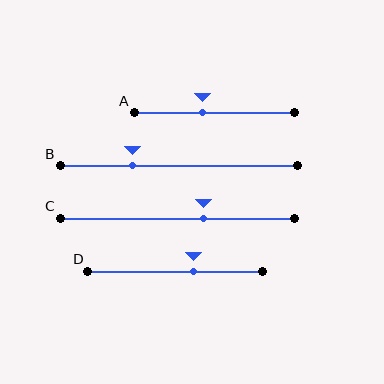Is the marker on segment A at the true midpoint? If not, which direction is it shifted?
No, the marker on segment A is shifted to the left by about 7% of the segment length.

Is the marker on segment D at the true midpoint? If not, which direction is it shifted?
No, the marker on segment D is shifted to the right by about 10% of the segment length.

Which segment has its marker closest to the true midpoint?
Segment A has its marker closest to the true midpoint.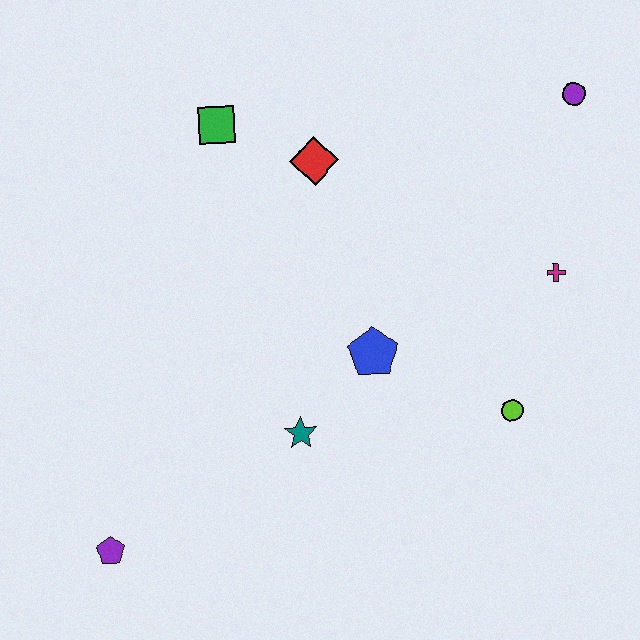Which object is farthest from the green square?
The purple pentagon is farthest from the green square.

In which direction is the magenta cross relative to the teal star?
The magenta cross is to the right of the teal star.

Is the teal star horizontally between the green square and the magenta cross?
Yes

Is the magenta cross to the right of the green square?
Yes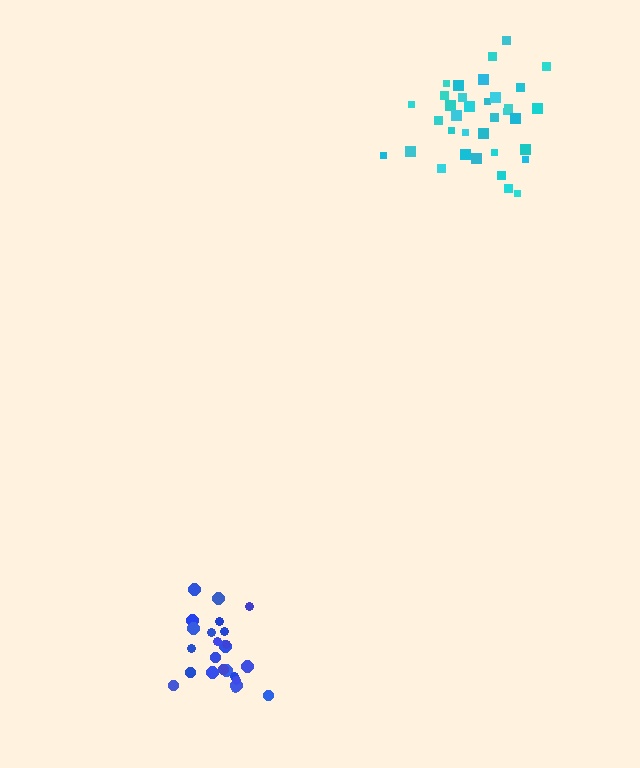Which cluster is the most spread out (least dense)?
Cyan.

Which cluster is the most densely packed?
Blue.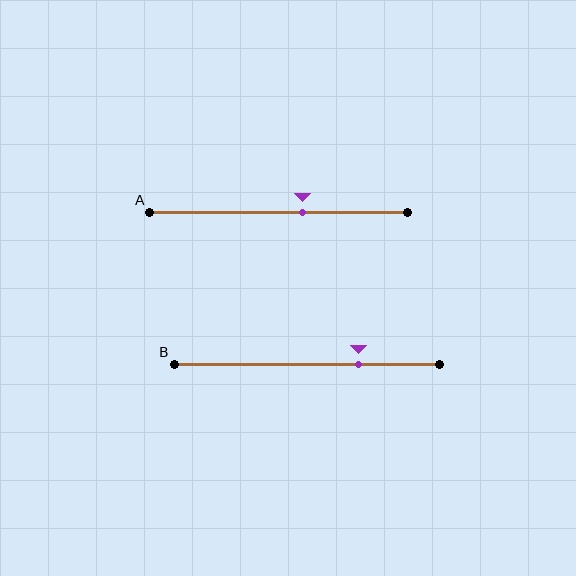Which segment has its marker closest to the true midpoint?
Segment A has its marker closest to the true midpoint.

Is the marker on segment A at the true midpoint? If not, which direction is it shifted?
No, the marker on segment A is shifted to the right by about 9% of the segment length.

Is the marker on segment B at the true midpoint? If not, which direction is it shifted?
No, the marker on segment B is shifted to the right by about 20% of the segment length.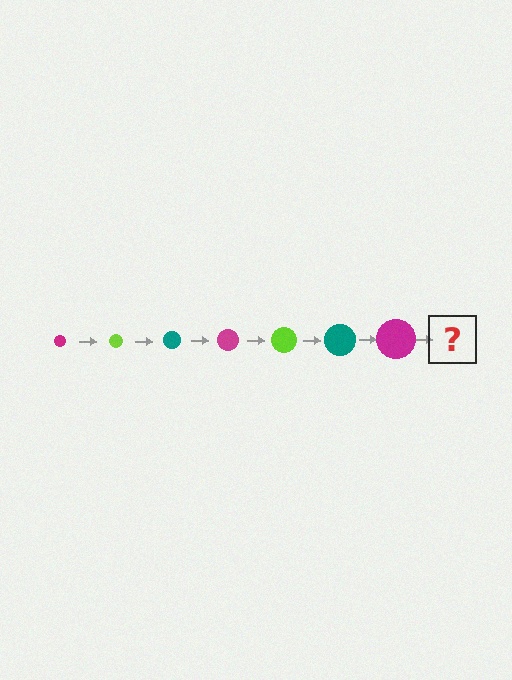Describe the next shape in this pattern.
It should be a lime circle, larger than the previous one.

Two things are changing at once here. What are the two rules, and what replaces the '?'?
The two rules are that the circle grows larger each step and the color cycles through magenta, lime, and teal. The '?' should be a lime circle, larger than the previous one.